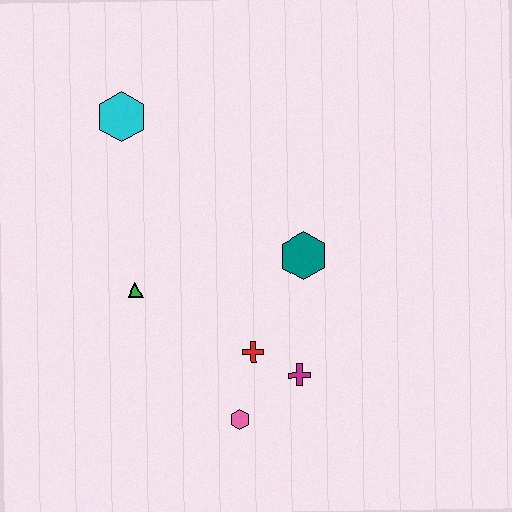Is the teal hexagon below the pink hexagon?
No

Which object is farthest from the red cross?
The cyan hexagon is farthest from the red cross.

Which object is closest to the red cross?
The magenta cross is closest to the red cross.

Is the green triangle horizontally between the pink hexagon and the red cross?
No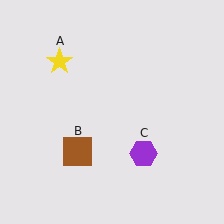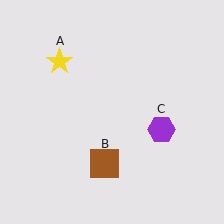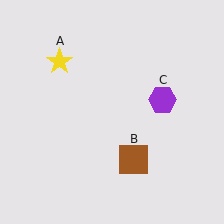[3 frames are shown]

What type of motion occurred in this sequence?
The brown square (object B), purple hexagon (object C) rotated counterclockwise around the center of the scene.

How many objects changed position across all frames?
2 objects changed position: brown square (object B), purple hexagon (object C).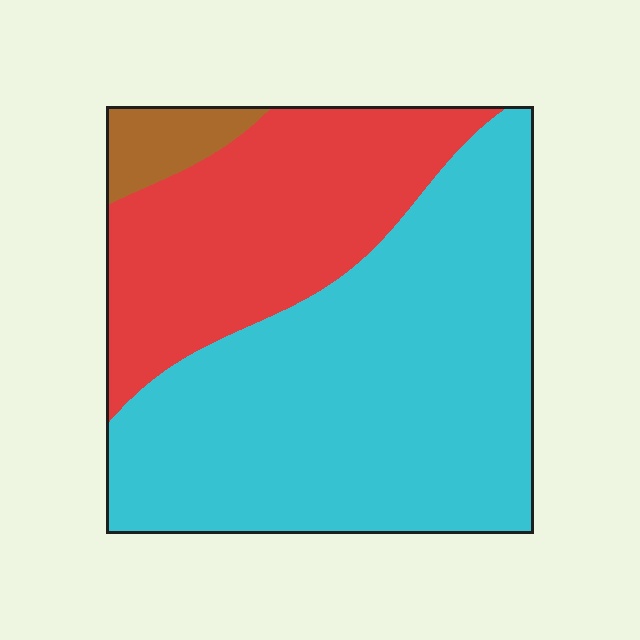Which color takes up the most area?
Cyan, at roughly 60%.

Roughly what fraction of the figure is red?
Red covers 33% of the figure.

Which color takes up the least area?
Brown, at roughly 5%.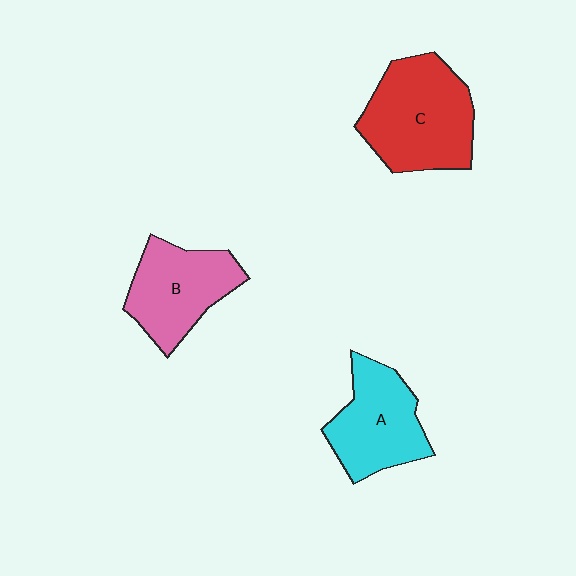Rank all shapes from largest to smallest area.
From largest to smallest: C (red), A (cyan), B (pink).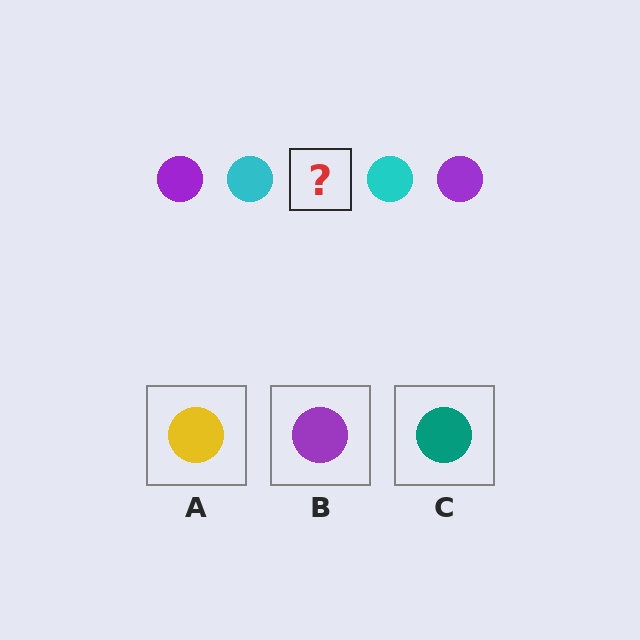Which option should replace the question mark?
Option B.